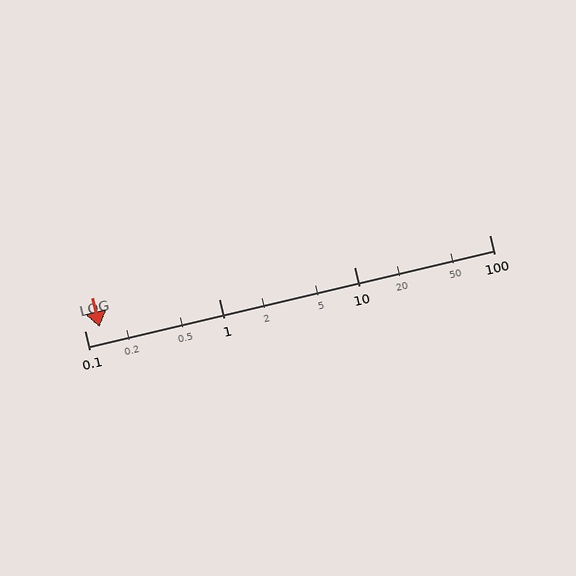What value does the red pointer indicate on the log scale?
The pointer indicates approximately 0.13.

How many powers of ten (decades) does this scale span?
The scale spans 3 decades, from 0.1 to 100.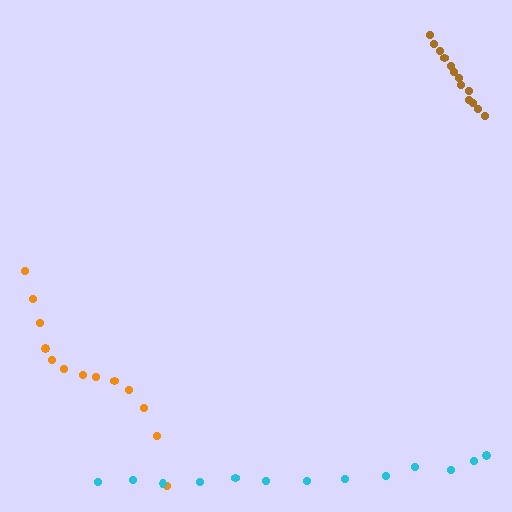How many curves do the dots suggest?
There are 3 distinct paths.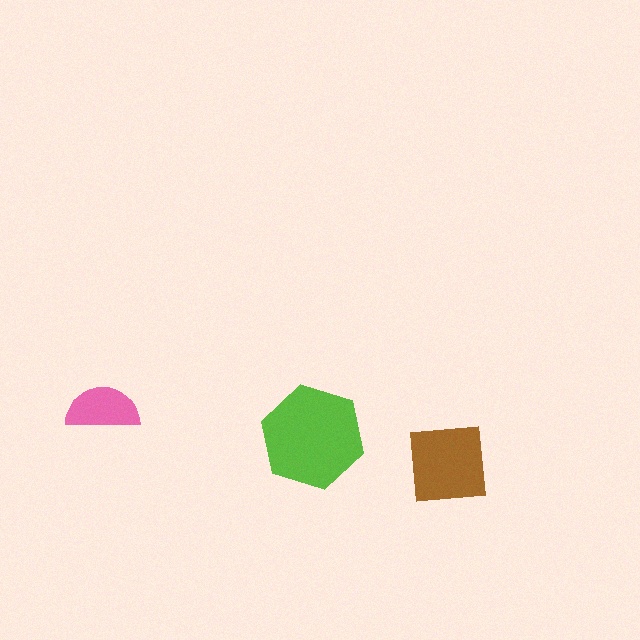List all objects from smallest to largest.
The pink semicircle, the brown square, the lime hexagon.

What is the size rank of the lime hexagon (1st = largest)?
1st.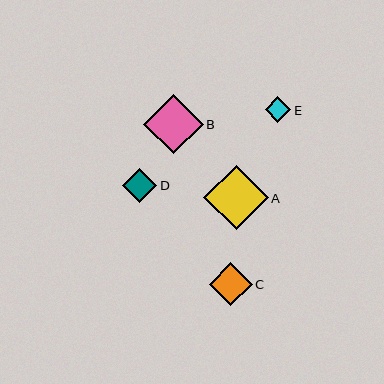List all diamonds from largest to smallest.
From largest to smallest: A, B, C, D, E.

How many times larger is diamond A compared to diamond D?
Diamond A is approximately 1.9 times the size of diamond D.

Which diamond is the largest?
Diamond A is the largest with a size of approximately 65 pixels.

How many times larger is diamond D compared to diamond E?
Diamond D is approximately 1.3 times the size of diamond E.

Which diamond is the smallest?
Diamond E is the smallest with a size of approximately 26 pixels.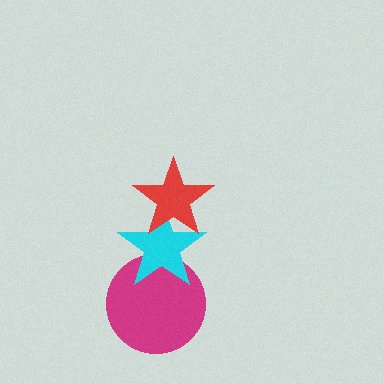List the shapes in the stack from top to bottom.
From top to bottom: the red star, the cyan star, the magenta circle.